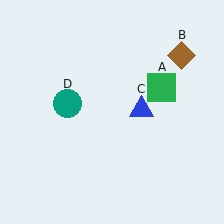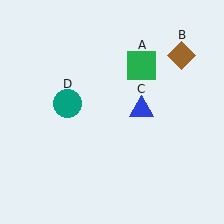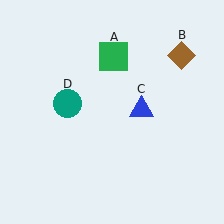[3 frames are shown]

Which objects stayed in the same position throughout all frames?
Brown diamond (object B) and blue triangle (object C) and teal circle (object D) remained stationary.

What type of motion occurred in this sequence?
The green square (object A) rotated counterclockwise around the center of the scene.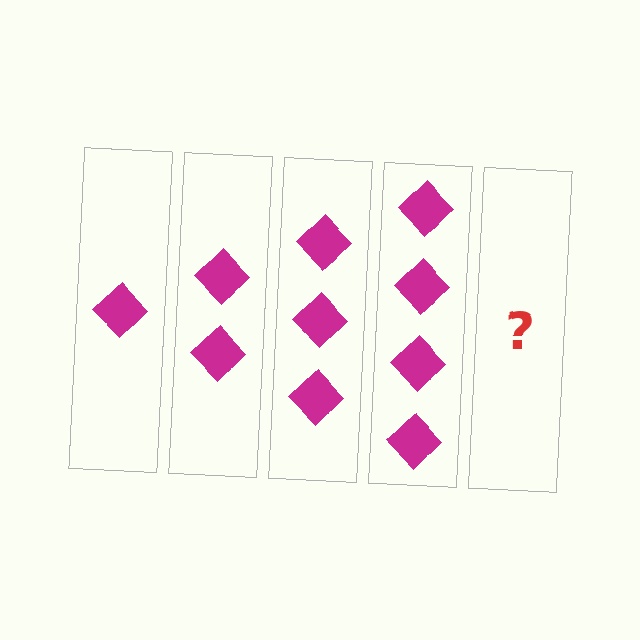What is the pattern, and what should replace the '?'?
The pattern is that each step adds one more diamond. The '?' should be 5 diamonds.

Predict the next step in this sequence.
The next step is 5 diamonds.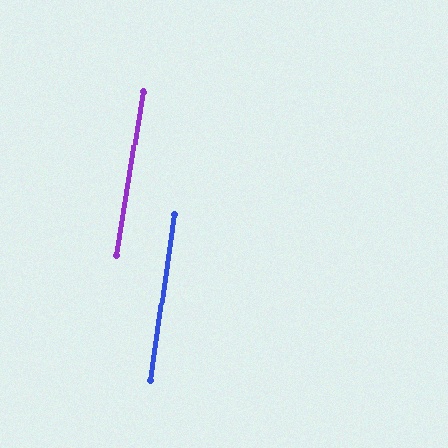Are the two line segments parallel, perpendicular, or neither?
Parallel — their directions differ by only 0.9°.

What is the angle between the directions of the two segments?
Approximately 1 degree.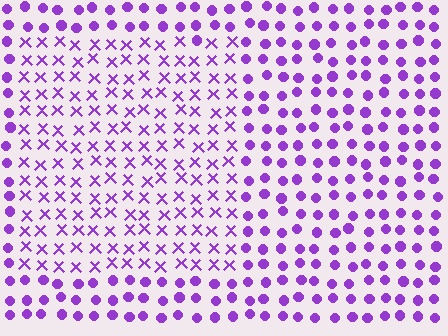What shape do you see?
I see a rectangle.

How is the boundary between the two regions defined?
The boundary is defined by a change in element shape: X marks inside vs. circles outside. All elements share the same color and spacing.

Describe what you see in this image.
The image is filled with small purple elements arranged in a uniform grid. A rectangle-shaped region contains X marks, while the surrounding area contains circles. The boundary is defined purely by the change in element shape.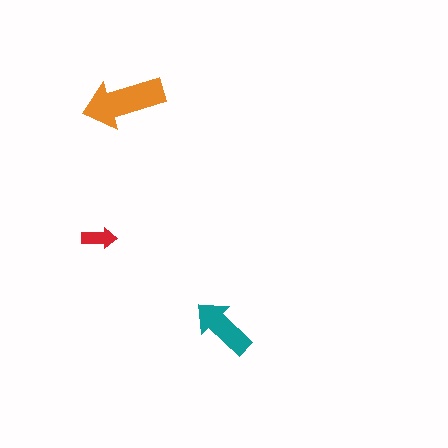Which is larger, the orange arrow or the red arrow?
The orange one.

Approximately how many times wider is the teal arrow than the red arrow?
About 2 times wider.